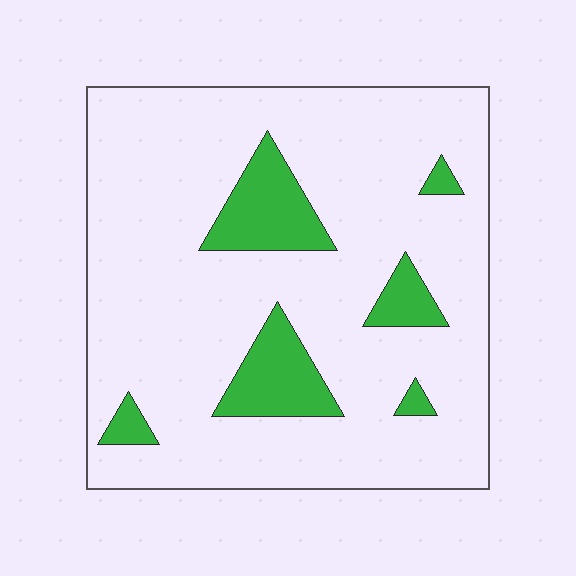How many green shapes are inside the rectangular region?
6.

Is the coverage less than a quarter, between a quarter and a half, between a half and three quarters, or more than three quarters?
Less than a quarter.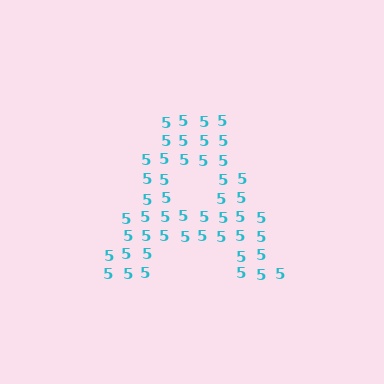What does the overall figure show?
The overall figure shows the letter A.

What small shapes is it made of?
It is made of small digit 5's.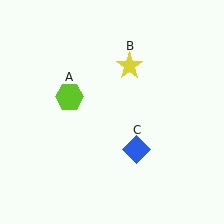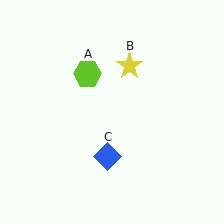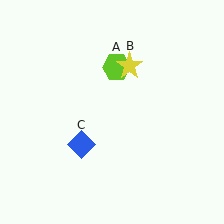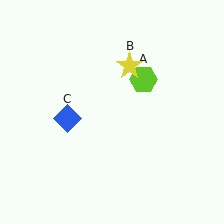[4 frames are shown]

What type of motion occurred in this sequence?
The lime hexagon (object A), blue diamond (object C) rotated clockwise around the center of the scene.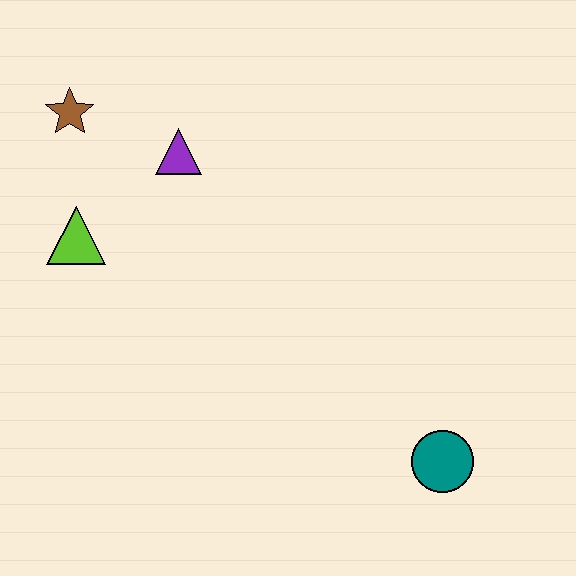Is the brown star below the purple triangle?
No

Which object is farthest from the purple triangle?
The teal circle is farthest from the purple triangle.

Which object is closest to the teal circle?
The purple triangle is closest to the teal circle.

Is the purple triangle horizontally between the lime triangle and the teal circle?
Yes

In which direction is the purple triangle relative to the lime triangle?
The purple triangle is to the right of the lime triangle.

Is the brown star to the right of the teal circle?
No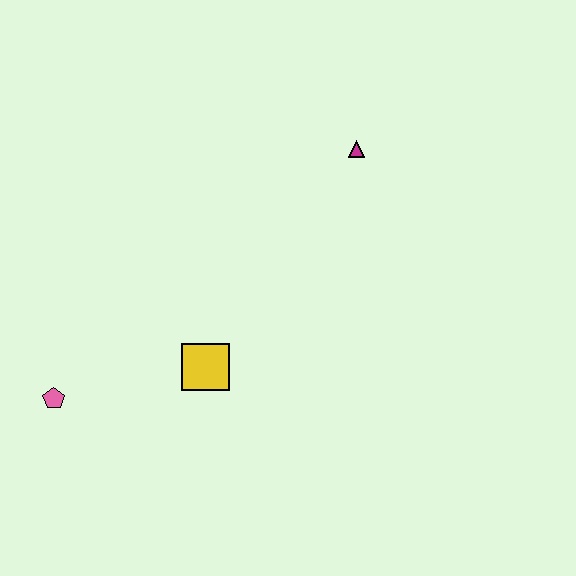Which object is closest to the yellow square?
The pink pentagon is closest to the yellow square.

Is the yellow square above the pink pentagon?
Yes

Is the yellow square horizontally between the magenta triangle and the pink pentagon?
Yes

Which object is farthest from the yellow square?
The magenta triangle is farthest from the yellow square.